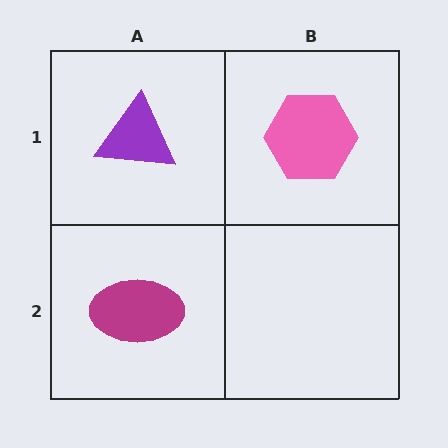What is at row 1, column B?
A pink hexagon.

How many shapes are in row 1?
2 shapes.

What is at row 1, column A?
A purple triangle.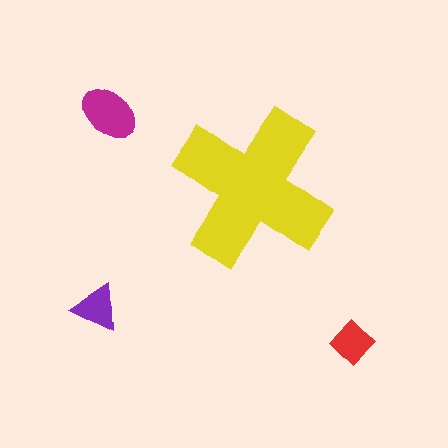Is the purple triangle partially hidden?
No, the purple triangle is fully visible.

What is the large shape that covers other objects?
A yellow cross.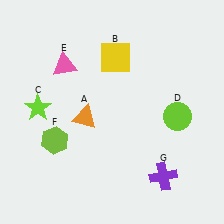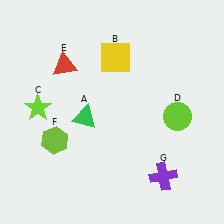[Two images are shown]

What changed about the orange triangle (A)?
In Image 1, A is orange. In Image 2, it changed to green.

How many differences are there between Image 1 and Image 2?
There are 2 differences between the two images.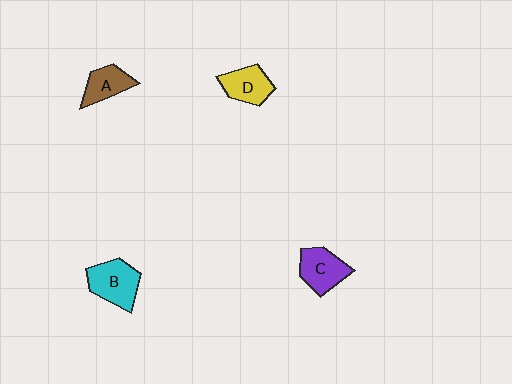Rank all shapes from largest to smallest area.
From largest to smallest: B (cyan), C (purple), D (yellow), A (brown).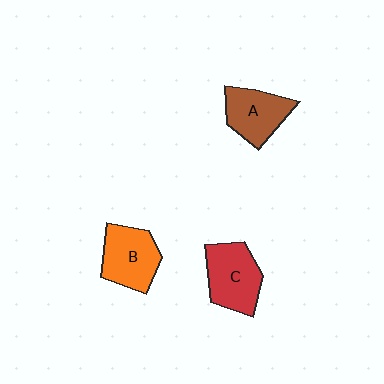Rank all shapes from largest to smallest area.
From largest to smallest: C (red), B (orange), A (brown).